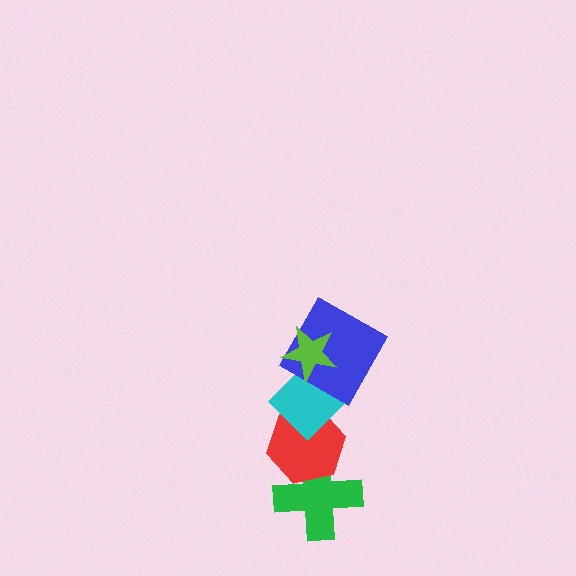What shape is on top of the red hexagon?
The cyan diamond is on top of the red hexagon.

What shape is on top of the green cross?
The red hexagon is on top of the green cross.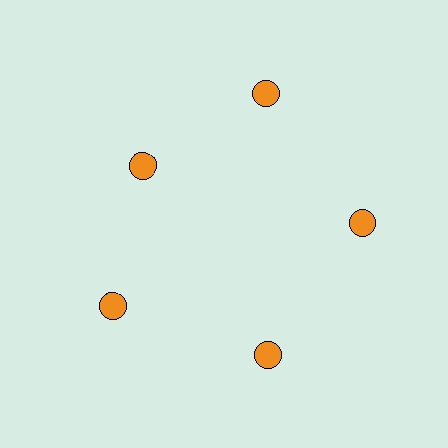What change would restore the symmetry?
The symmetry would be restored by moving it outward, back onto the ring so that all 5 circles sit at equal angles and equal distance from the center.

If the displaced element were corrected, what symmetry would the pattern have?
It would have 5-fold rotational symmetry — the pattern would map onto itself every 72 degrees.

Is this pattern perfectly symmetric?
No. The 5 orange circles are arranged in a ring, but one element near the 10 o'clock position is pulled inward toward the center, breaking the 5-fold rotational symmetry.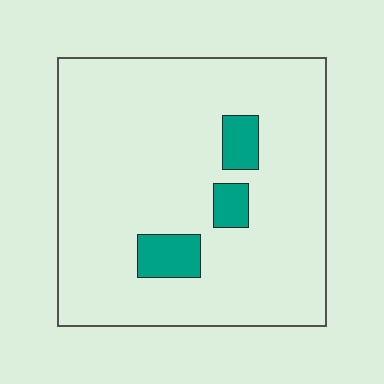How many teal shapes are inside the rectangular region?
3.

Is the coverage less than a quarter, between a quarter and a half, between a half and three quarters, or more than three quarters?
Less than a quarter.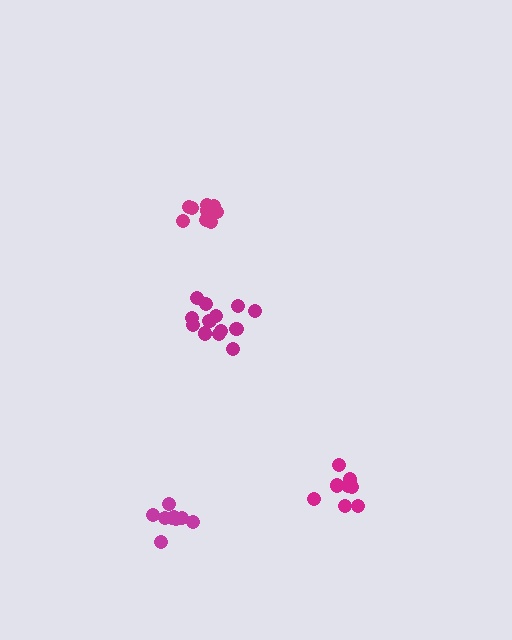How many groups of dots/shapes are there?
There are 4 groups.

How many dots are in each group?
Group 1: 11 dots, Group 2: 10 dots, Group 3: 13 dots, Group 4: 9 dots (43 total).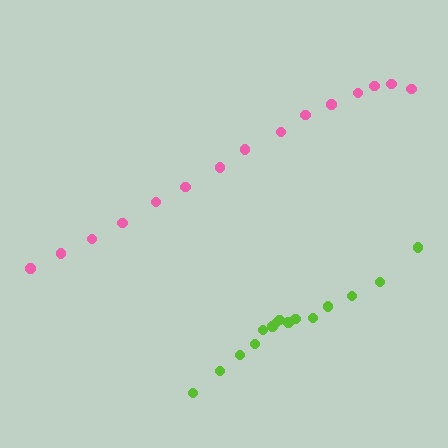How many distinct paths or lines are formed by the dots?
There are 2 distinct paths.